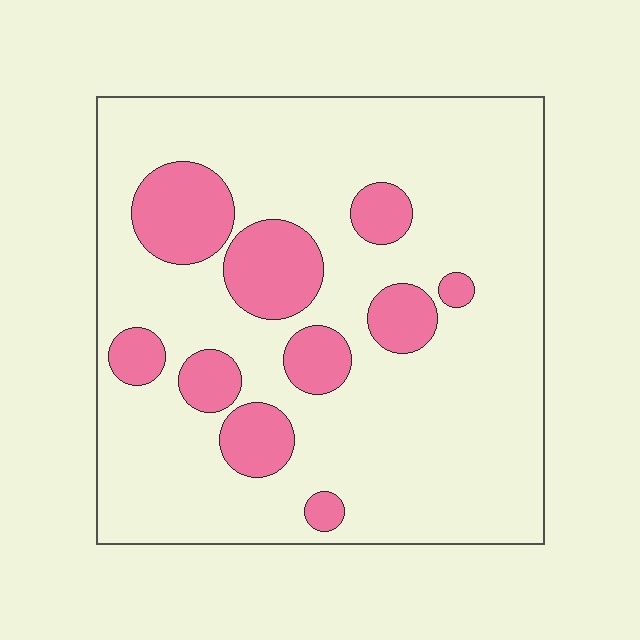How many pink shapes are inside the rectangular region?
10.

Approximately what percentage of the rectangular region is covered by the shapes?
Approximately 20%.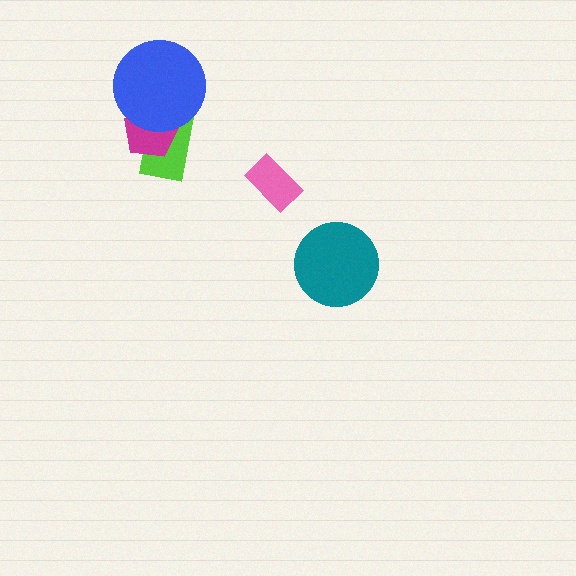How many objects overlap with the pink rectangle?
0 objects overlap with the pink rectangle.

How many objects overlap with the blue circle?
2 objects overlap with the blue circle.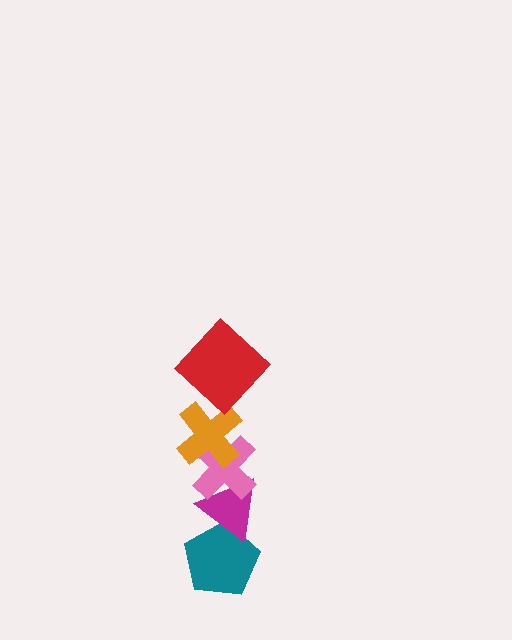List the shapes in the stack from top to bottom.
From top to bottom: the red diamond, the orange cross, the pink cross, the magenta triangle, the teal pentagon.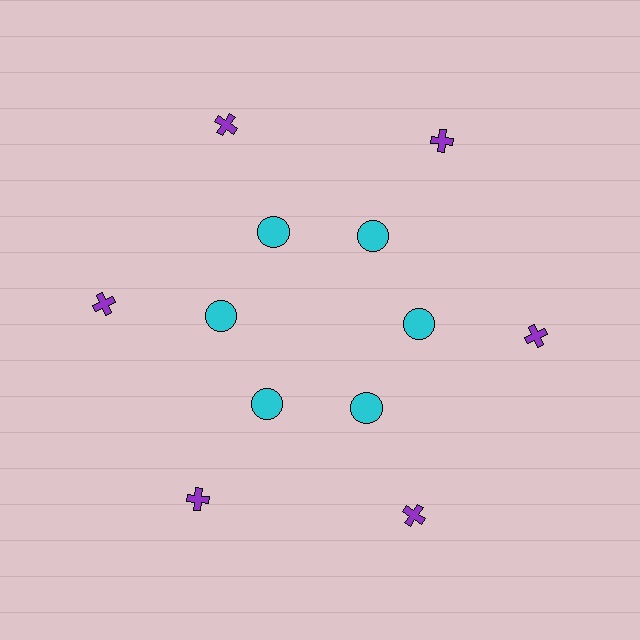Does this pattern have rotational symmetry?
Yes, this pattern has 6-fold rotational symmetry. It looks the same after rotating 60 degrees around the center.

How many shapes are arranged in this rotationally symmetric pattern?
There are 12 shapes, arranged in 6 groups of 2.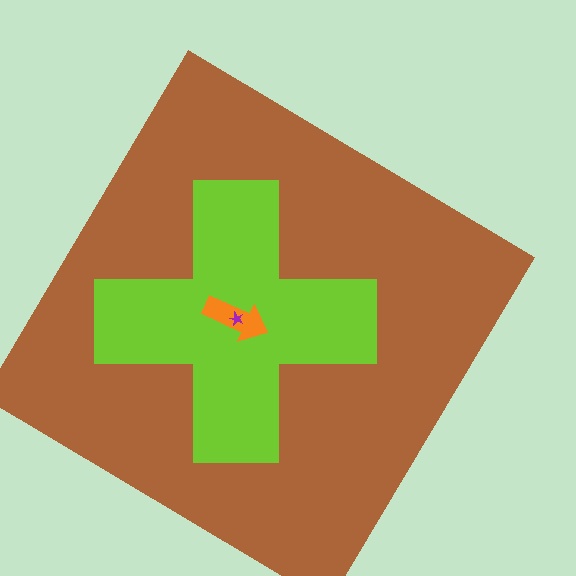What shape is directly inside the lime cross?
The orange arrow.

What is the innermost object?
The purple star.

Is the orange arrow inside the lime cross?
Yes.